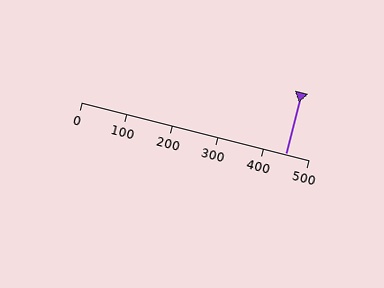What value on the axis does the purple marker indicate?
The marker indicates approximately 450.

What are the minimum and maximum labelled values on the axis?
The axis runs from 0 to 500.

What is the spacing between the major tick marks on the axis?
The major ticks are spaced 100 apart.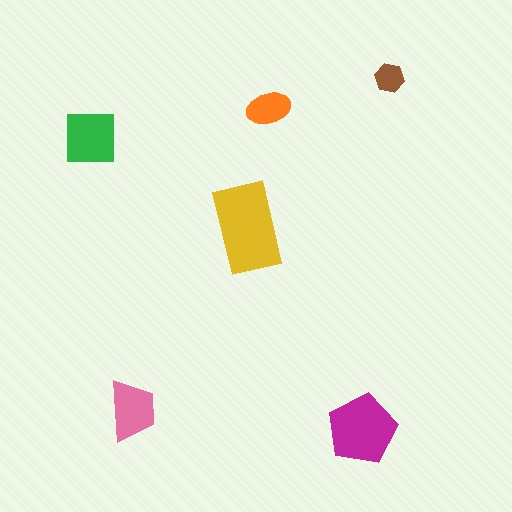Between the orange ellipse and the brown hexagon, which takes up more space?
The orange ellipse.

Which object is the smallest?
The brown hexagon.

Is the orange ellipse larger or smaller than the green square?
Smaller.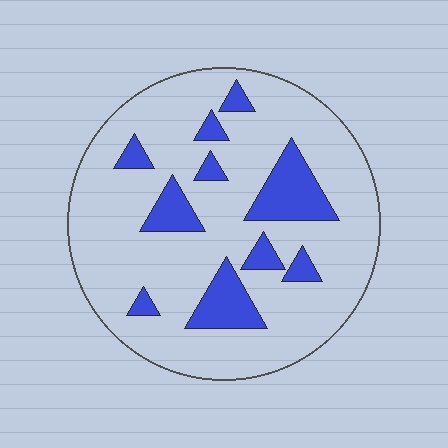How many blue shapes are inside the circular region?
10.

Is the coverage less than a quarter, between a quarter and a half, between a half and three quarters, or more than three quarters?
Less than a quarter.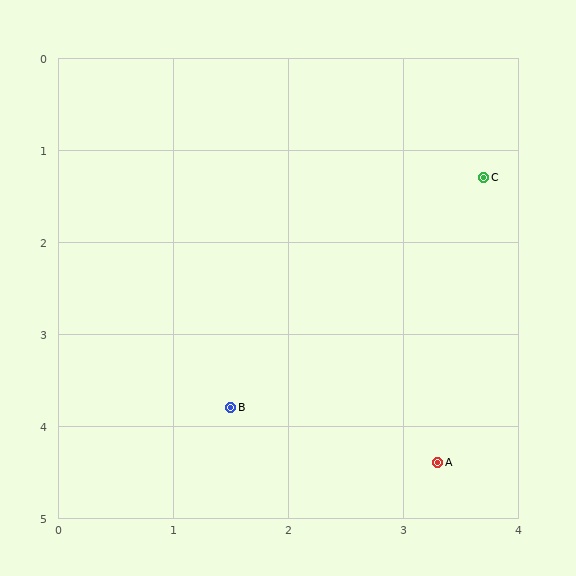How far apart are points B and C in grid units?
Points B and C are about 3.3 grid units apart.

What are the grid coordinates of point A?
Point A is at approximately (3.3, 4.4).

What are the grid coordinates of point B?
Point B is at approximately (1.5, 3.8).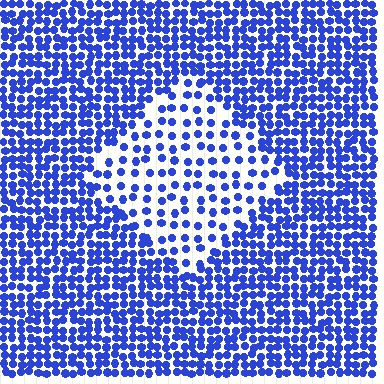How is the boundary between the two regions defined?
The boundary is defined by a change in element density (approximately 2.2x ratio). All elements are the same color, size, and shape.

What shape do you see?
I see a diamond.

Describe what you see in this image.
The image contains small blue elements arranged at two different densities. A diamond-shaped region is visible where the elements are less densely packed than the surrounding area.